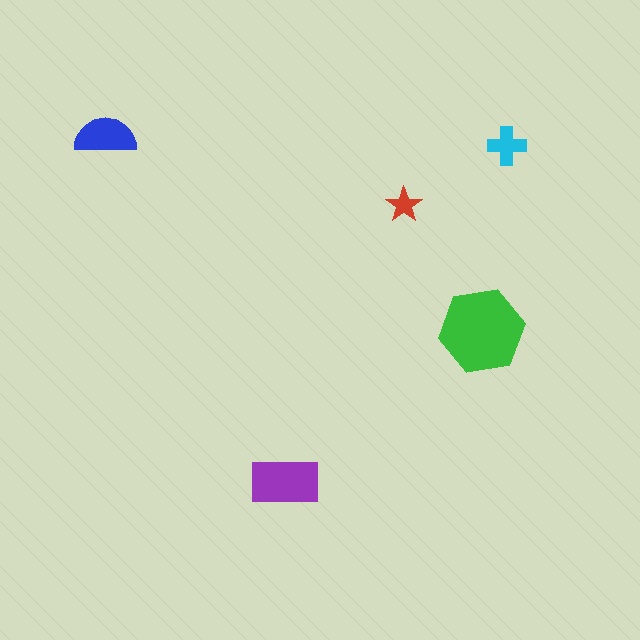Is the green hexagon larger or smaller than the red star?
Larger.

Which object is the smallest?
The red star.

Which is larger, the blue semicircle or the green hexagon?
The green hexagon.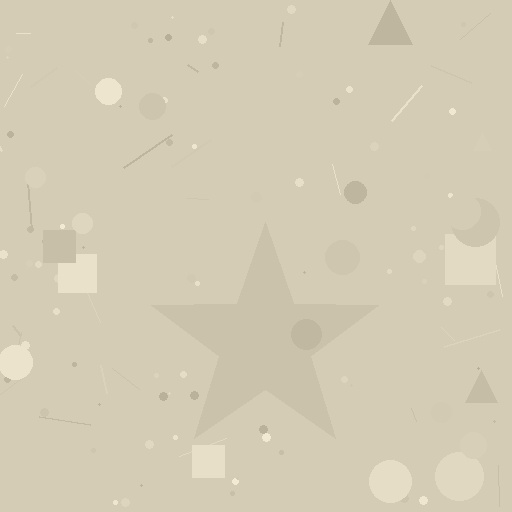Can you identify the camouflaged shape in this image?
The camouflaged shape is a star.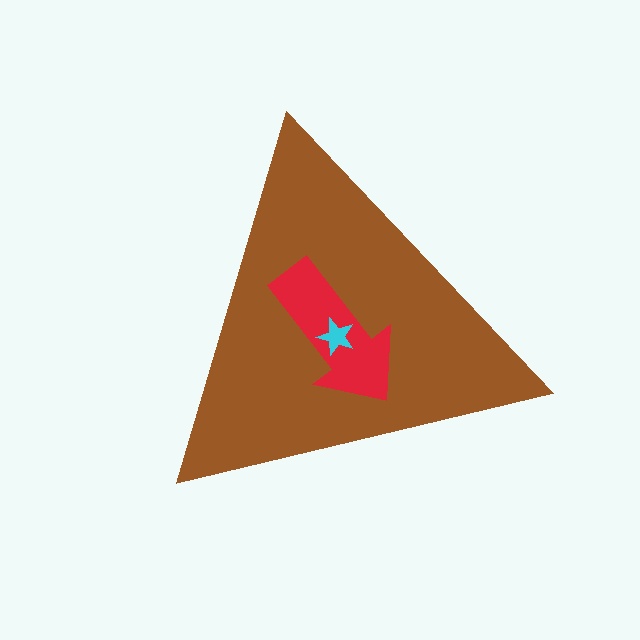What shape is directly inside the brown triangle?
The red arrow.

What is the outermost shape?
The brown triangle.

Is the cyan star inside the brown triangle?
Yes.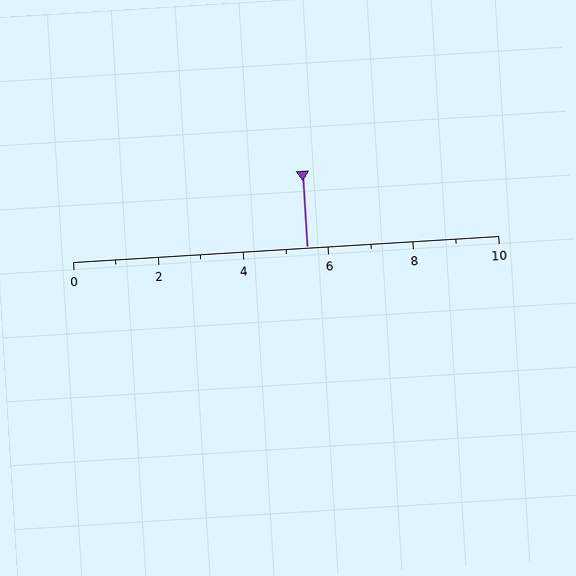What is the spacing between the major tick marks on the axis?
The major ticks are spaced 2 apart.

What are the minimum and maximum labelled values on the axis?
The axis runs from 0 to 10.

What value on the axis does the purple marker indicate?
The marker indicates approximately 5.5.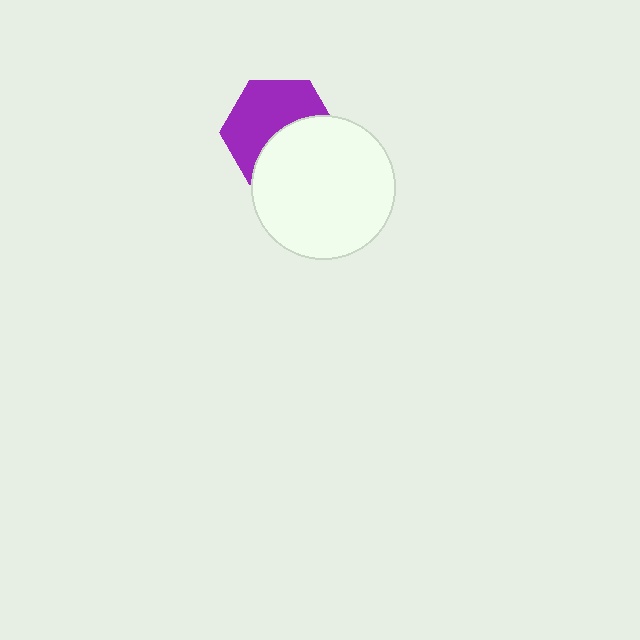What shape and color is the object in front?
The object in front is a white circle.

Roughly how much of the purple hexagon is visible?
About half of it is visible (roughly 56%).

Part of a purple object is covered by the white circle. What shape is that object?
It is a hexagon.